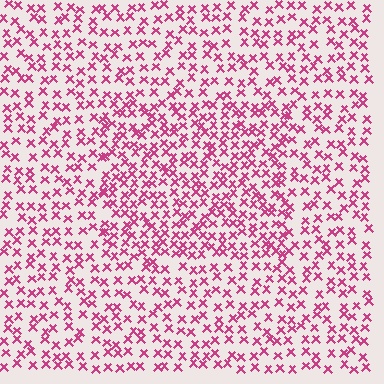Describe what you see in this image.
The image contains small magenta elements arranged at two different densities. A rectangle-shaped region is visible where the elements are more densely packed than the surrounding area.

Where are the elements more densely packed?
The elements are more densely packed inside the rectangle boundary.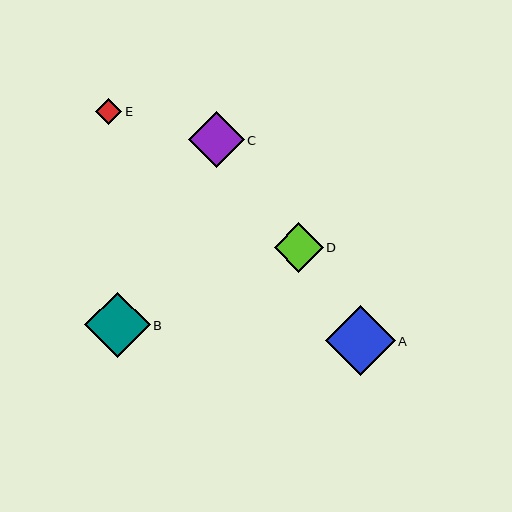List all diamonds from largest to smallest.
From largest to smallest: A, B, C, D, E.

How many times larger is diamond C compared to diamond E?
Diamond C is approximately 2.1 times the size of diamond E.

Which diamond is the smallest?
Diamond E is the smallest with a size of approximately 26 pixels.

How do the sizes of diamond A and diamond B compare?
Diamond A and diamond B are approximately the same size.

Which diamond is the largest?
Diamond A is the largest with a size of approximately 70 pixels.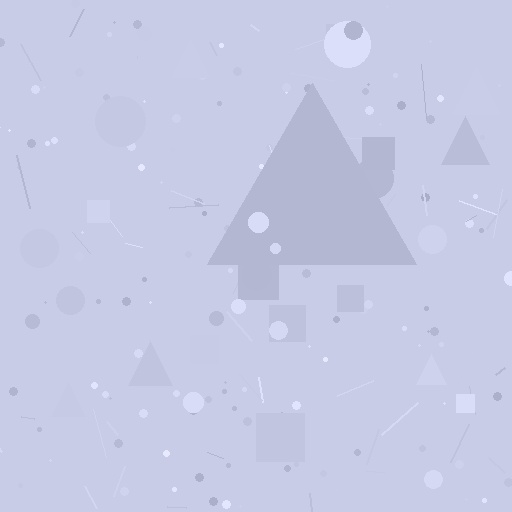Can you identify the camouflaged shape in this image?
The camouflaged shape is a triangle.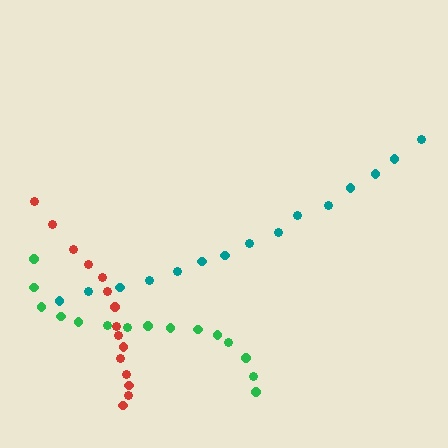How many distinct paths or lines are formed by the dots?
There are 3 distinct paths.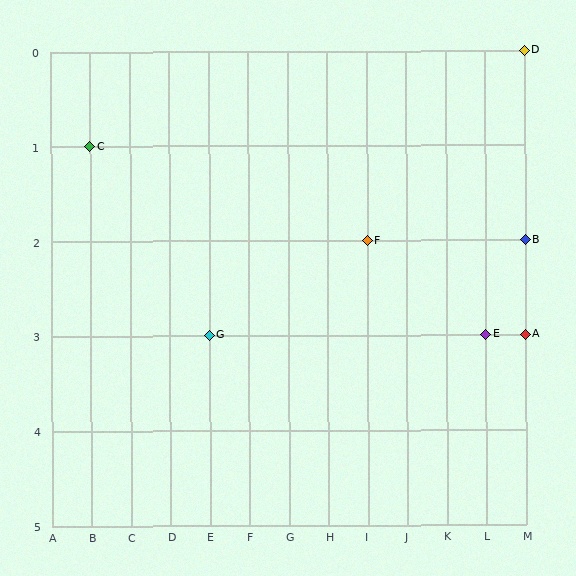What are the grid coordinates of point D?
Point D is at grid coordinates (M, 0).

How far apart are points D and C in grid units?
Points D and C are 11 columns and 1 row apart (about 11.0 grid units diagonally).